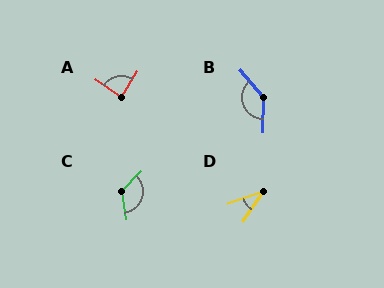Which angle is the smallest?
D, at approximately 37 degrees.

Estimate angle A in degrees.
Approximately 88 degrees.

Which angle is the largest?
B, at approximately 139 degrees.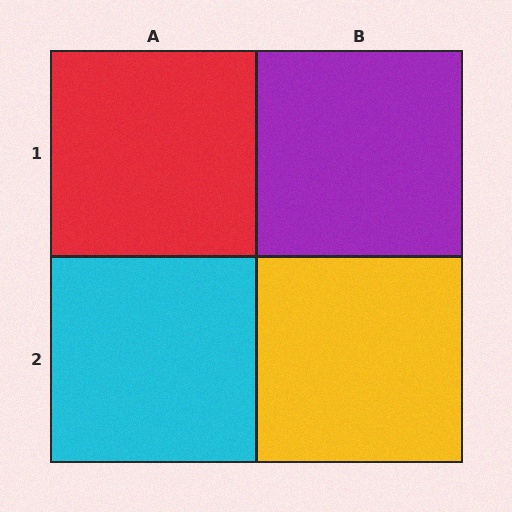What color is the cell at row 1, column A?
Red.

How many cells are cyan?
1 cell is cyan.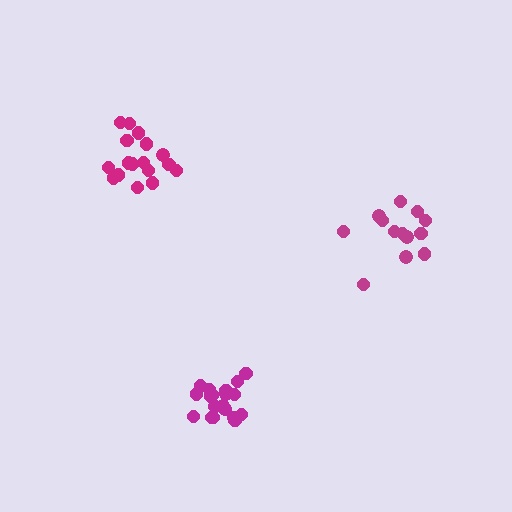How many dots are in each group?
Group 1: 19 dots, Group 2: 17 dots, Group 3: 13 dots (49 total).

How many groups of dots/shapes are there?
There are 3 groups.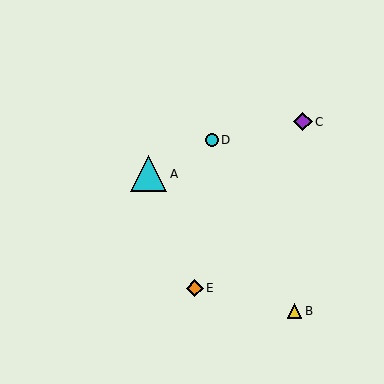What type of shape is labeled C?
Shape C is a purple diamond.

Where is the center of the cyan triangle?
The center of the cyan triangle is at (149, 174).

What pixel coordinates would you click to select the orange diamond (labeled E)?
Click at (195, 288) to select the orange diamond E.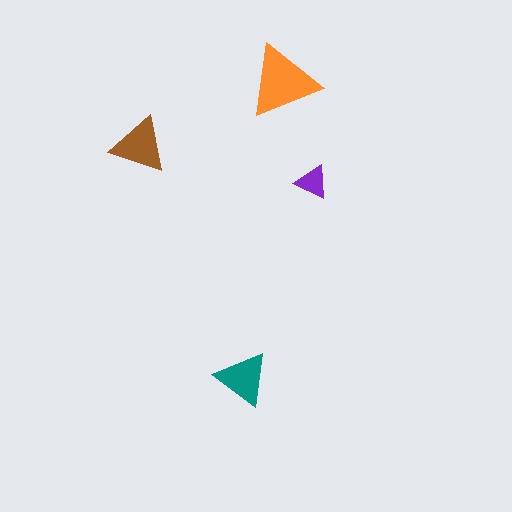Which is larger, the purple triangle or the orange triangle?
The orange one.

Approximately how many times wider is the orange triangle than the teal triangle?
About 1.5 times wider.